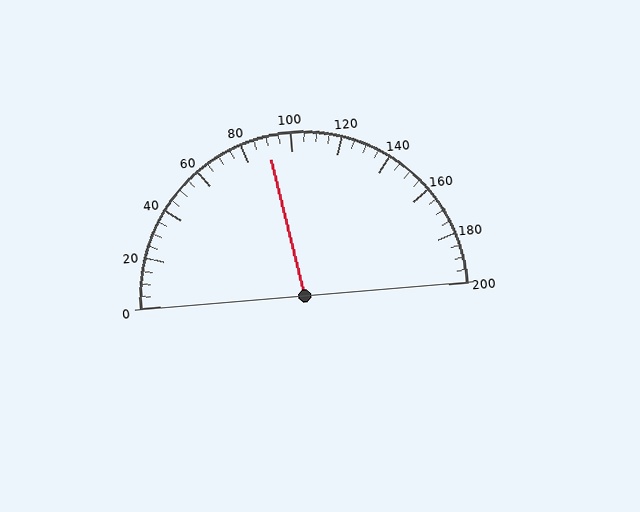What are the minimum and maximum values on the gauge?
The gauge ranges from 0 to 200.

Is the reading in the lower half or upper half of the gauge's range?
The reading is in the lower half of the range (0 to 200).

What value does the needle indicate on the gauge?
The needle indicates approximately 90.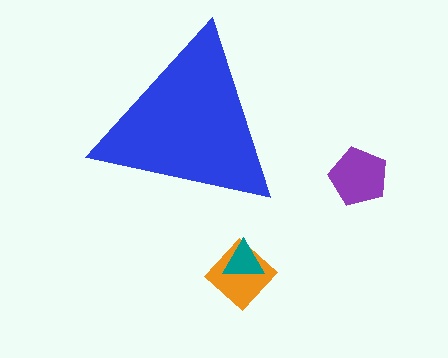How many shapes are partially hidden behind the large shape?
0 shapes are partially hidden.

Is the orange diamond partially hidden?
No, the orange diamond is fully visible.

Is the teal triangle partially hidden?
No, the teal triangle is fully visible.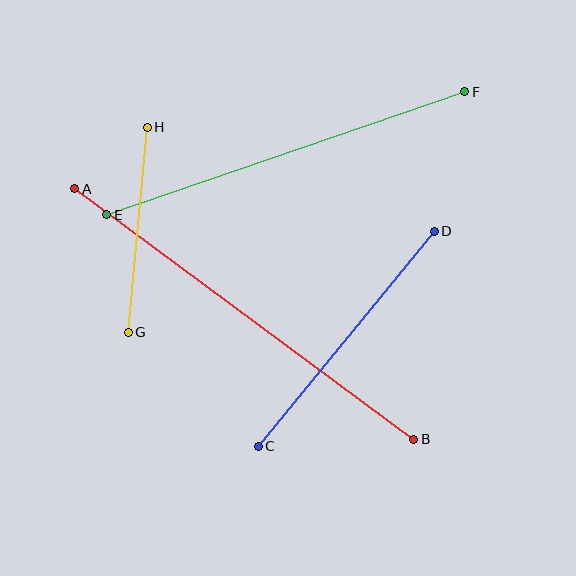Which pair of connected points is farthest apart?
Points A and B are farthest apart.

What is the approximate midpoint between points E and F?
The midpoint is at approximately (286, 153) pixels.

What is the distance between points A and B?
The distance is approximately 422 pixels.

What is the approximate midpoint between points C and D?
The midpoint is at approximately (346, 339) pixels.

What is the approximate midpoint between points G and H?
The midpoint is at approximately (138, 230) pixels.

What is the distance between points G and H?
The distance is approximately 206 pixels.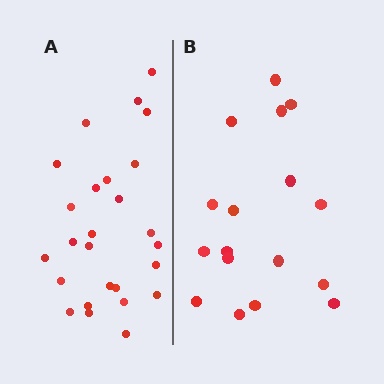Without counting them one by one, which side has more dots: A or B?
Region A (the left region) has more dots.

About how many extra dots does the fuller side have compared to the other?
Region A has roughly 8 or so more dots than region B.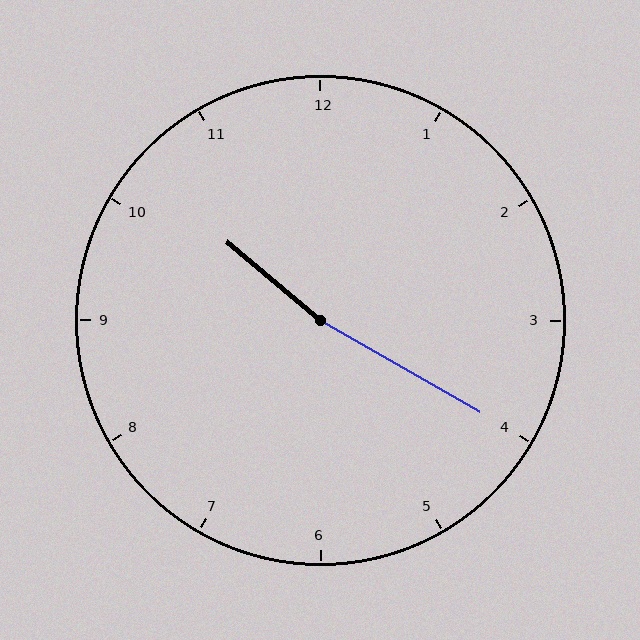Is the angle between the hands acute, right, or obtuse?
It is obtuse.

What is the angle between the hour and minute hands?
Approximately 170 degrees.